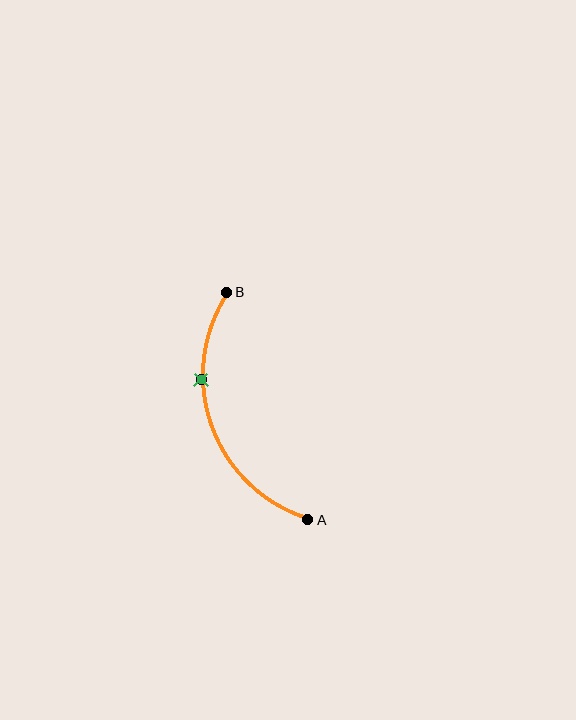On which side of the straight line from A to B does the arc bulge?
The arc bulges to the left of the straight line connecting A and B.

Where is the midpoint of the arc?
The arc midpoint is the point on the curve farthest from the straight line joining A and B. It sits to the left of that line.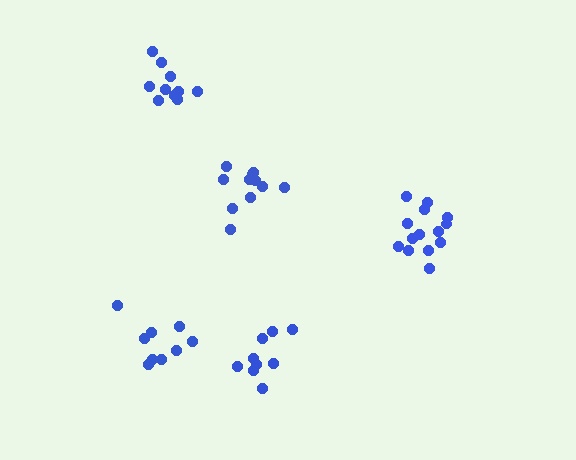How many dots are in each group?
Group 1: 9 dots, Group 2: 10 dots, Group 3: 14 dots, Group 4: 9 dots, Group 5: 11 dots (53 total).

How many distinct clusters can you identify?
There are 5 distinct clusters.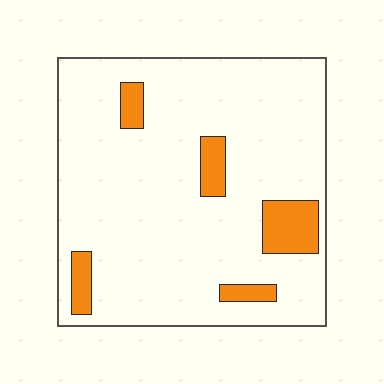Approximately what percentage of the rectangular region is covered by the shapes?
Approximately 10%.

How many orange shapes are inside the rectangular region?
5.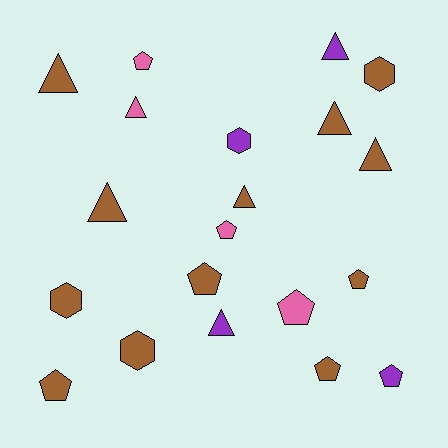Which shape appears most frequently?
Pentagon, with 8 objects.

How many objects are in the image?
There are 20 objects.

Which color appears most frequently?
Brown, with 12 objects.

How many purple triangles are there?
There are 2 purple triangles.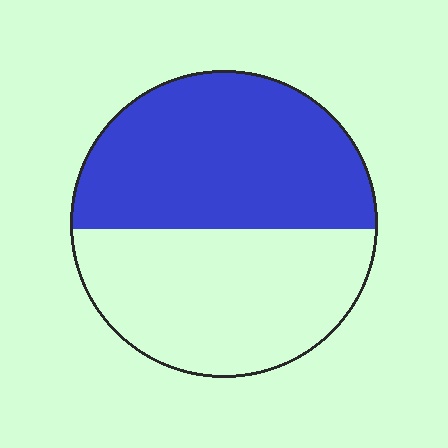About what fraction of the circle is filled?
About one half (1/2).